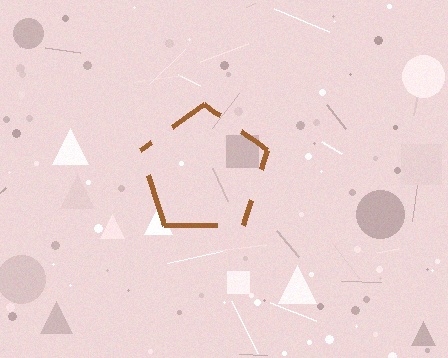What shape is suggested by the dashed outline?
The dashed outline suggests a pentagon.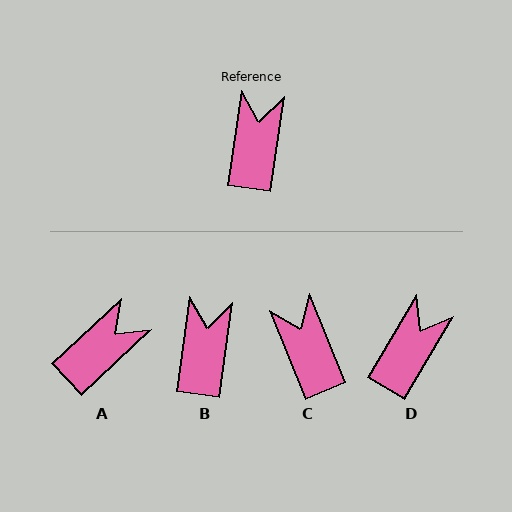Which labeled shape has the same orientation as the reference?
B.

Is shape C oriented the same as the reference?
No, it is off by about 31 degrees.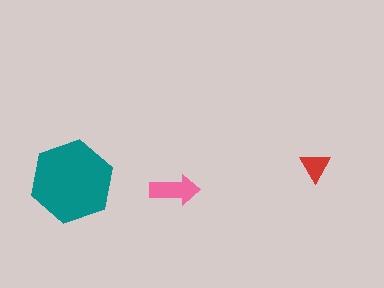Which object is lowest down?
The pink arrow is bottommost.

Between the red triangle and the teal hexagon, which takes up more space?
The teal hexagon.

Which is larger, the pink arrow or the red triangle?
The pink arrow.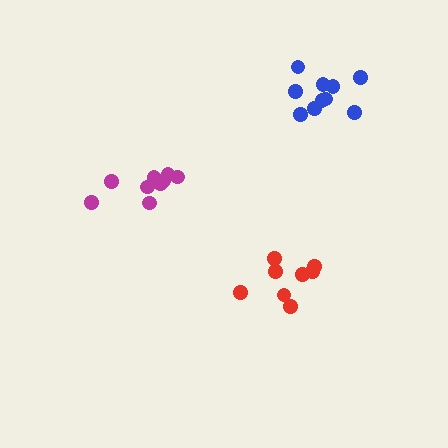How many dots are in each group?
Group 1: 9 dots, Group 2: 8 dots, Group 3: 10 dots (27 total).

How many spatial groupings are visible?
There are 3 spatial groupings.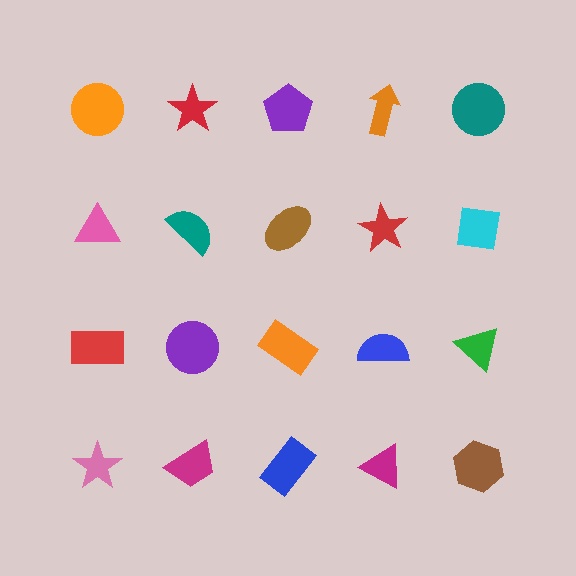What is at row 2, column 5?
A cyan square.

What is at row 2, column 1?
A pink triangle.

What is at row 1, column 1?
An orange circle.